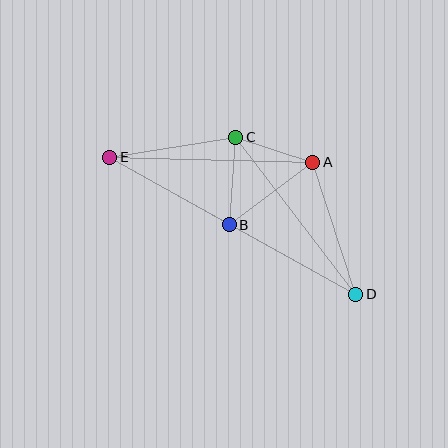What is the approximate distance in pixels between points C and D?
The distance between C and D is approximately 197 pixels.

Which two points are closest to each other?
Points A and C are closest to each other.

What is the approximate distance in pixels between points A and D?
The distance between A and D is approximately 139 pixels.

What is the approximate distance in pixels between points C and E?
The distance between C and E is approximately 127 pixels.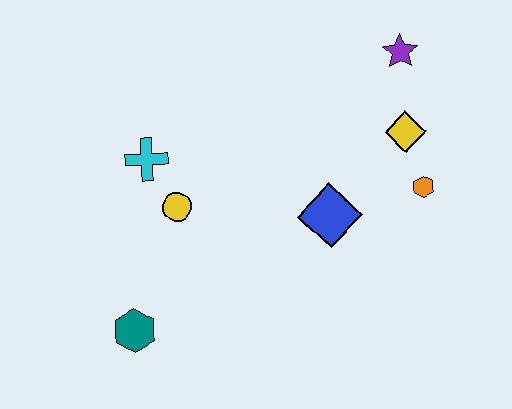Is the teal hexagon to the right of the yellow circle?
No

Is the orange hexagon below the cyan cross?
Yes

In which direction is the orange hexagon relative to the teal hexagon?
The orange hexagon is to the right of the teal hexagon.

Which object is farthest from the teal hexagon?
The purple star is farthest from the teal hexagon.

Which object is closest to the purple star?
The yellow diamond is closest to the purple star.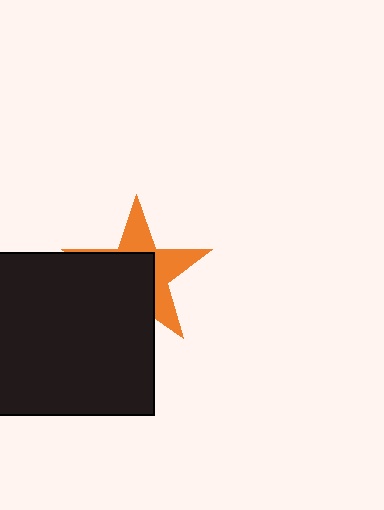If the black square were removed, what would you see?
You would see the complete orange star.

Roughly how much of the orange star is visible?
A small part of it is visible (roughly 44%).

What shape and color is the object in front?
The object in front is a black square.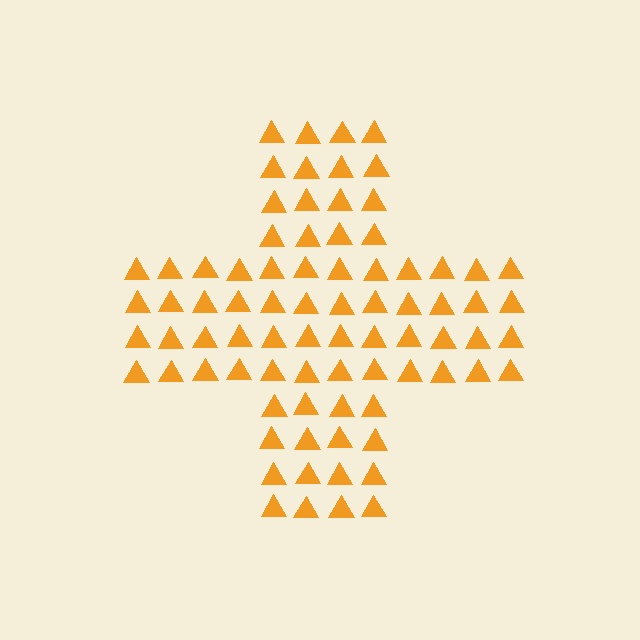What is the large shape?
The large shape is a cross.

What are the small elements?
The small elements are triangles.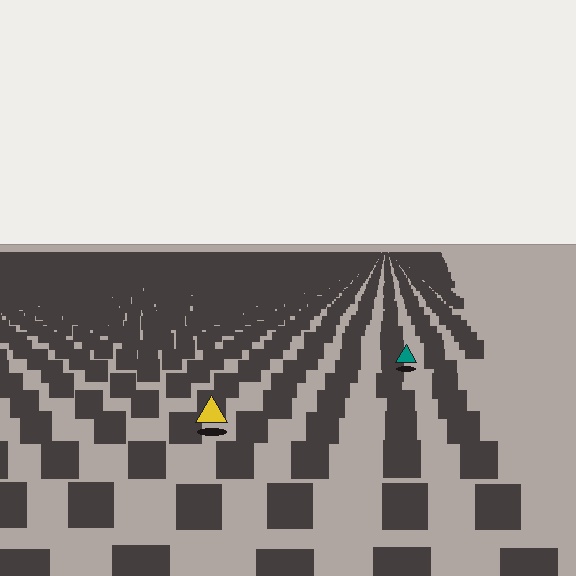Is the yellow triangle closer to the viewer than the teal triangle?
Yes. The yellow triangle is closer — you can tell from the texture gradient: the ground texture is coarser near it.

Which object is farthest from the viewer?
The teal triangle is farthest from the viewer. It appears smaller and the ground texture around it is denser.